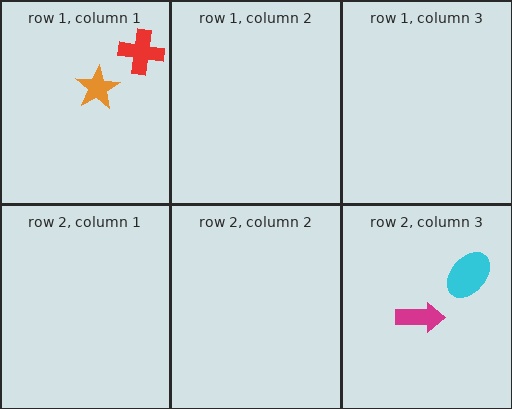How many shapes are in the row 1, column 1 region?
2.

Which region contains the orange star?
The row 1, column 1 region.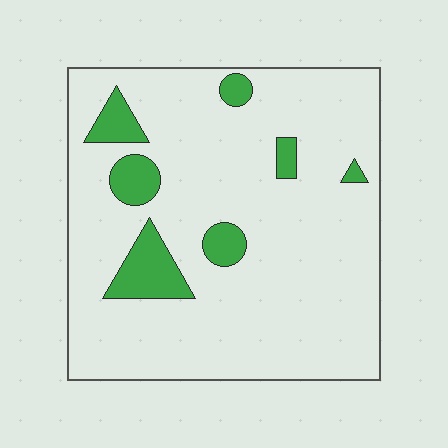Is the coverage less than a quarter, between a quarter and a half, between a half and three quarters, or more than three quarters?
Less than a quarter.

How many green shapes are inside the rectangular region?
7.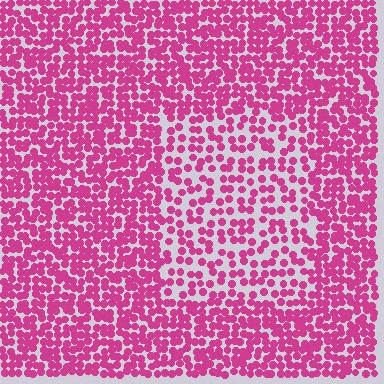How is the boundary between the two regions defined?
The boundary is defined by a change in element density (approximately 1.8x ratio). All elements are the same color, size, and shape.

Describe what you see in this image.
The image contains small magenta elements arranged at two different densities. A rectangle-shaped region is visible where the elements are less densely packed than the surrounding area.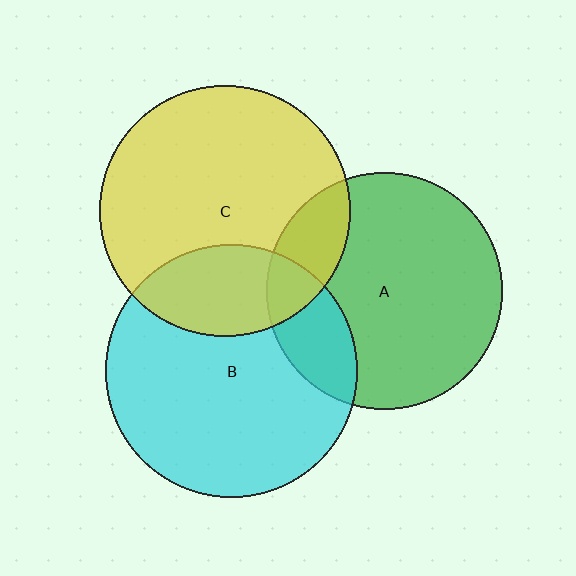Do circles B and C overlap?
Yes.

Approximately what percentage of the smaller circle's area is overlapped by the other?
Approximately 25%.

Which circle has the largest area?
Circle B (cyan).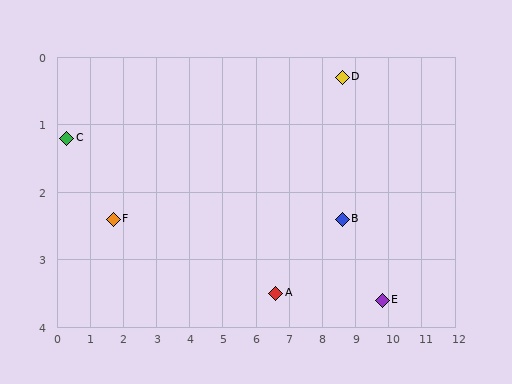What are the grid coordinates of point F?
Point F is at approximately (1.7, 2.4).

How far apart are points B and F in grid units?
Points B and F are about 6.9 grid units apart.